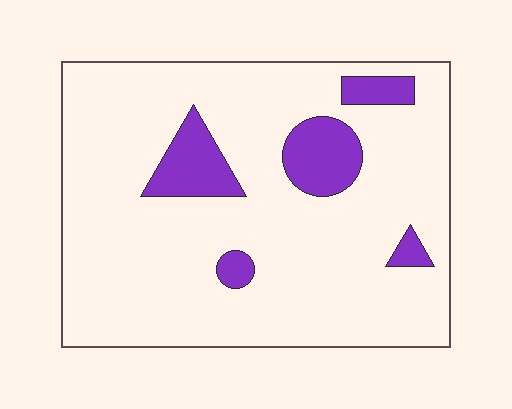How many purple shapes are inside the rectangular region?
5.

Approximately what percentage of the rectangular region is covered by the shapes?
Approximately 15%.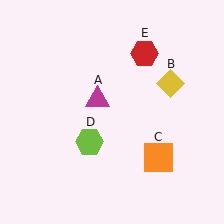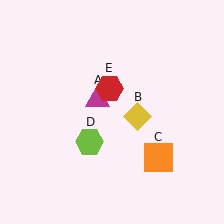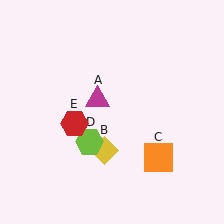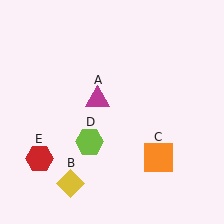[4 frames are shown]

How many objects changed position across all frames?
2 objects changed position: yellow diamond (object B), red hexagon (object E).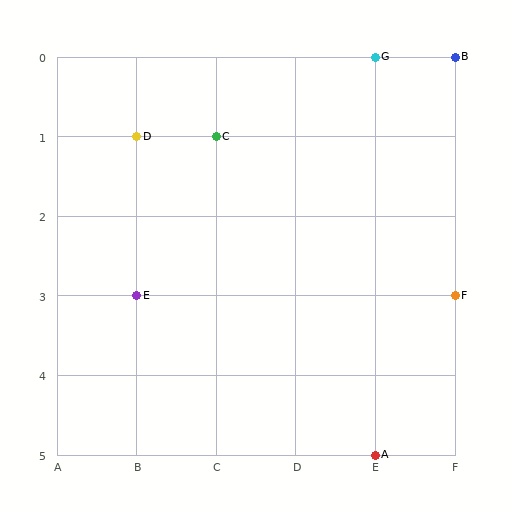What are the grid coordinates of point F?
Point F is at grid coordinates (F, 3).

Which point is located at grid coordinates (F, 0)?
Point B is at (F, 0).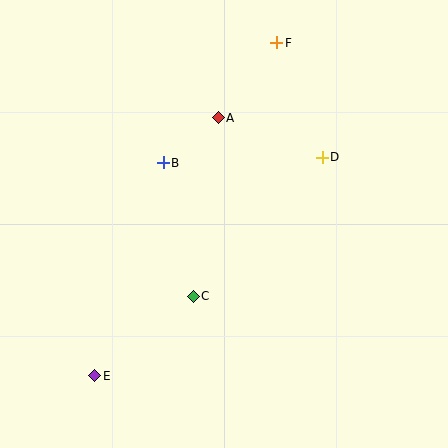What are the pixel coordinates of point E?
Point E is at (95, 376).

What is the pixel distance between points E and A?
The distance between E and A is 286 pixels.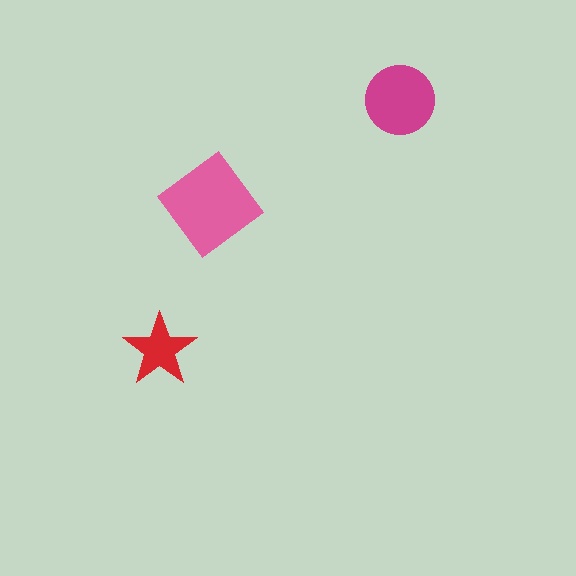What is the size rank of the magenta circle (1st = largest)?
2nd.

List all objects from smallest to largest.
The red star, the magenta circle, the pink diamond.